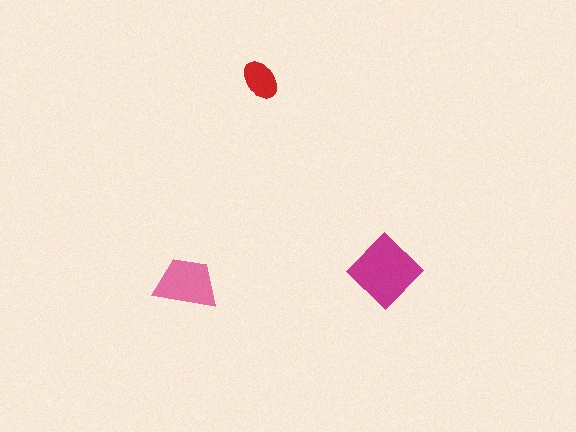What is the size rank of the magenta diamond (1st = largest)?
1st.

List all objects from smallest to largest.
The red ellipse, the pink trapezoid, the magenta diamond.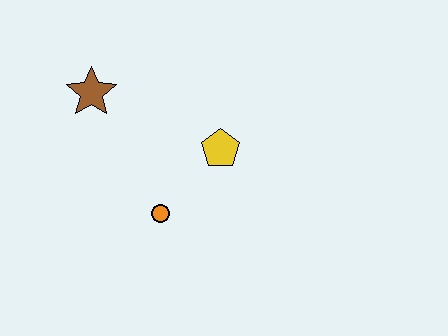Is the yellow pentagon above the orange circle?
Yes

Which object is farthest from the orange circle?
The brown star is farthest from the orange circle.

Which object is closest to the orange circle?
The yellow pentagon is closest to the orange circle.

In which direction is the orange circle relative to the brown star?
The orange circle is below the brown star.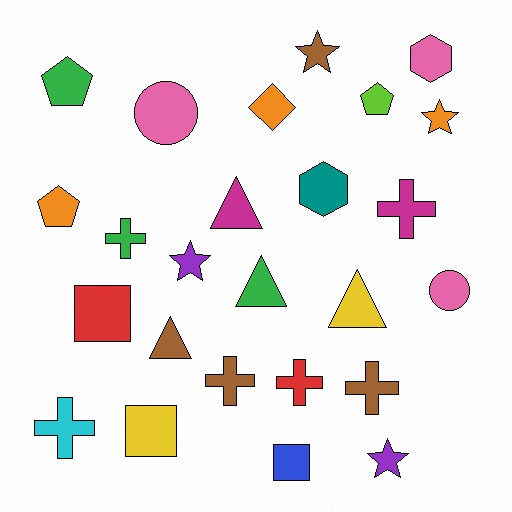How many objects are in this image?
There are 25 objects.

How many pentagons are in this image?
There are 3 pentagons.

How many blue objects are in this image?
There is 1 blue object.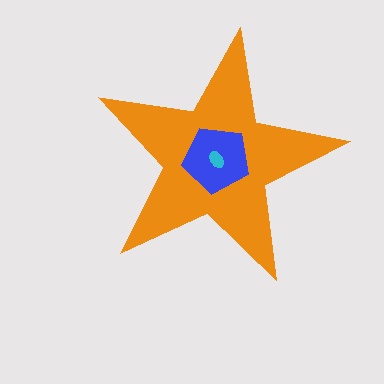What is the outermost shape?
The orange star.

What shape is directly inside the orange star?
The blue pentagon.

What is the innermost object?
The cyan ellipse.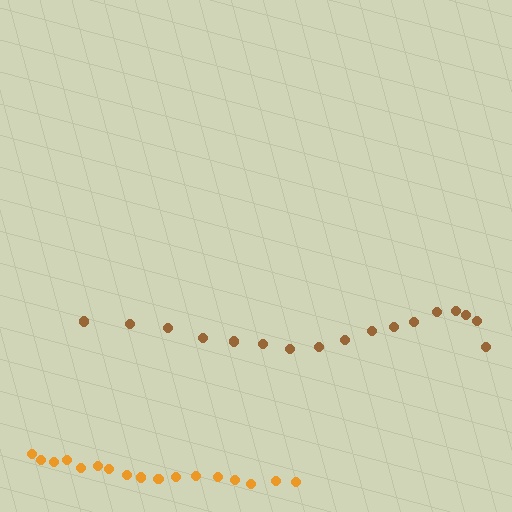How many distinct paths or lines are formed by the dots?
There are 2 distinct paths.